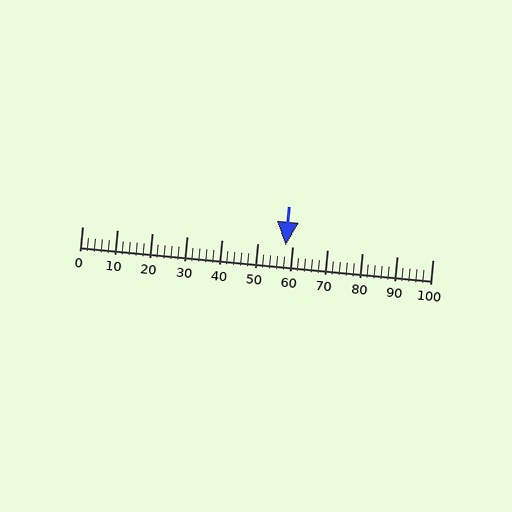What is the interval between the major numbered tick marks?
The major tick marks are spaced 10 units apart.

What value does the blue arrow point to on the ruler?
The blue arrow points to approximately 58.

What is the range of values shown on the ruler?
The ruler shows values from 0 to 100.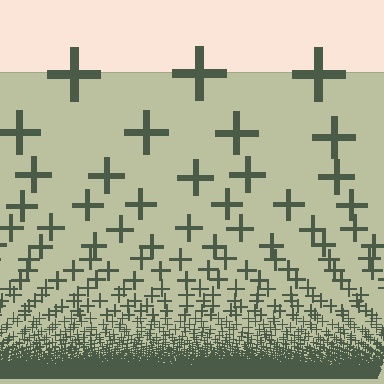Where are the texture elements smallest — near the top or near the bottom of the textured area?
Near the bottom.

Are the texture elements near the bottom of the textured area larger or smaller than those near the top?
Smaller. The gradient is inverted — elements near the bottom are smaller and denser.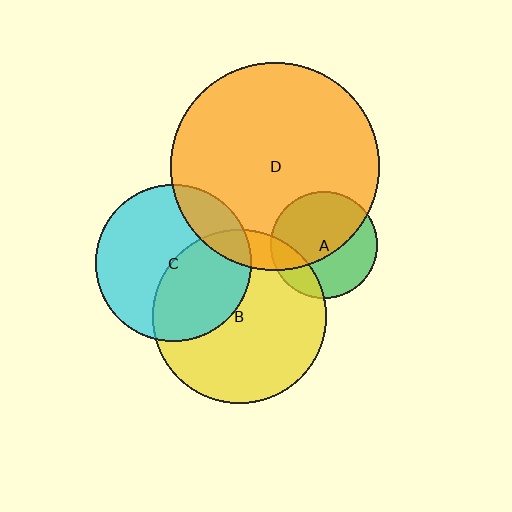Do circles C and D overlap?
Yes.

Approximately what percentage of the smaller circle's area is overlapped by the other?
Approximately 15%.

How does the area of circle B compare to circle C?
Approximately 1.2 times.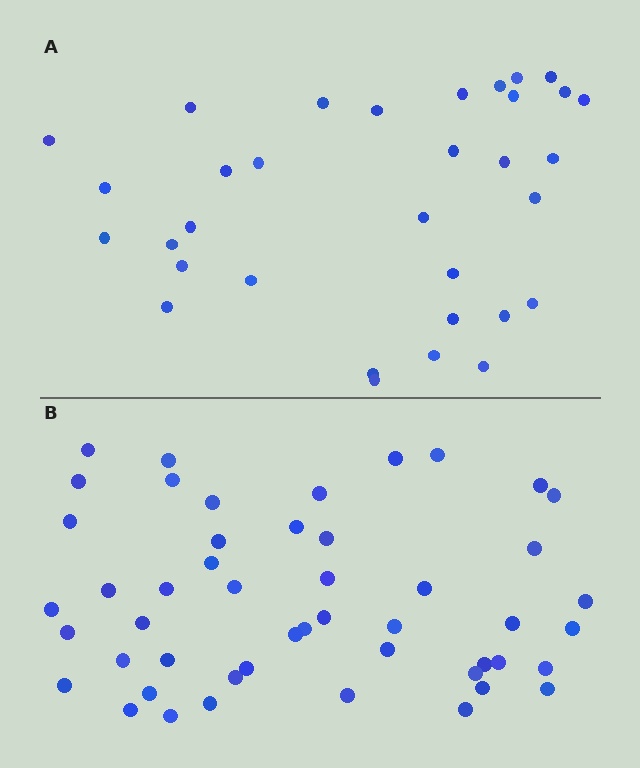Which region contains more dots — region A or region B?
Region B (the bottom region) has more dots.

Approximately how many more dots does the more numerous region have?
Region B has approximately 15 more dots than region A.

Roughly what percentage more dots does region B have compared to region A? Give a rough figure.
About 50% more.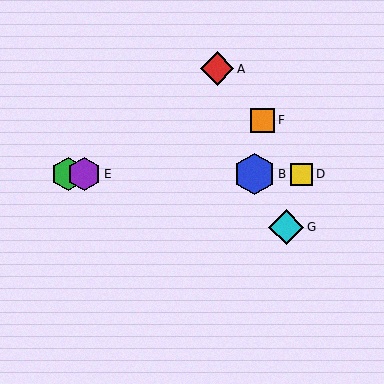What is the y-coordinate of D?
Object D is at y≈174.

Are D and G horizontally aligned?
No, D is at y≈174 and G is at y≈227.